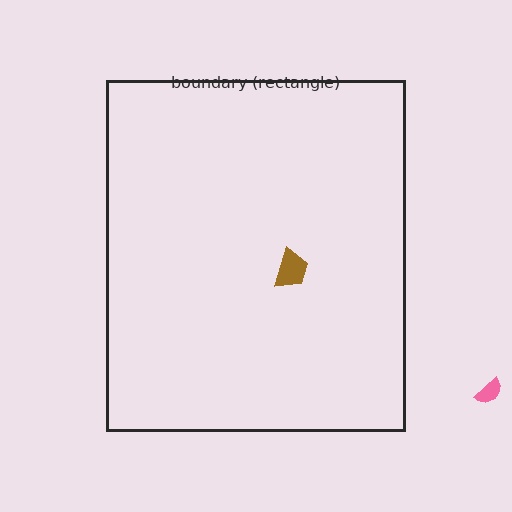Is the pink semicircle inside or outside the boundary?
Outside.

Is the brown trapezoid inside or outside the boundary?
Inside.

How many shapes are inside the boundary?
1 inside, 1 outside.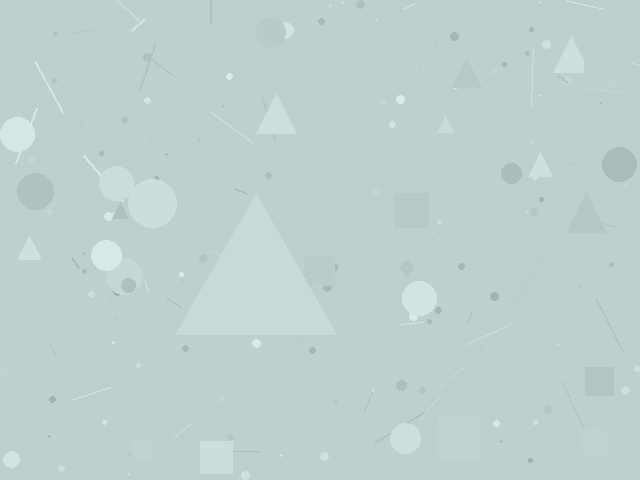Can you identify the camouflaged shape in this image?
The camouflaged shape is a triangle.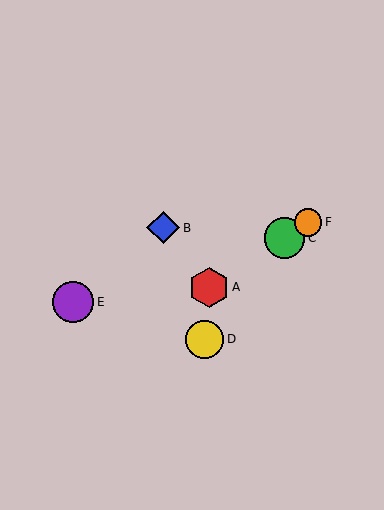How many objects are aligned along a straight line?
3 objects (A, C, F) are aligned along a straight line.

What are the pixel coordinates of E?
Object E is at (73, 302).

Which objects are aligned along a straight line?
Objects A, C, F are aligned along a straight line.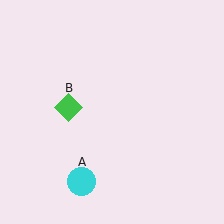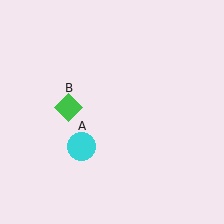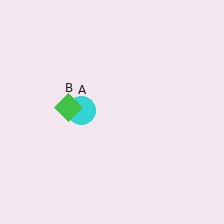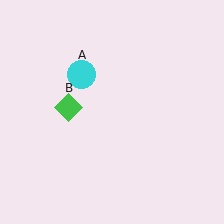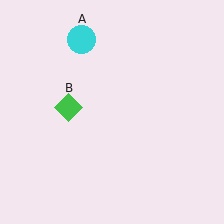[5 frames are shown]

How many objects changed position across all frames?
1 object changed position: cyan circle (object A).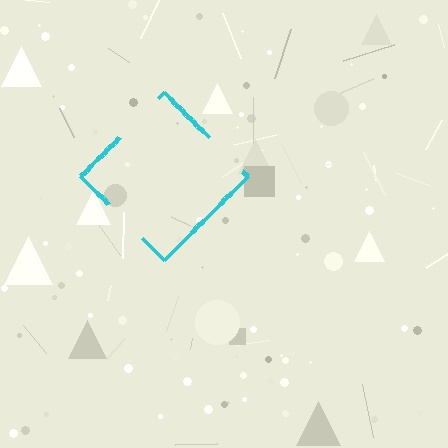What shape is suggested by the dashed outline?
The dashed outline suggests a diamond.